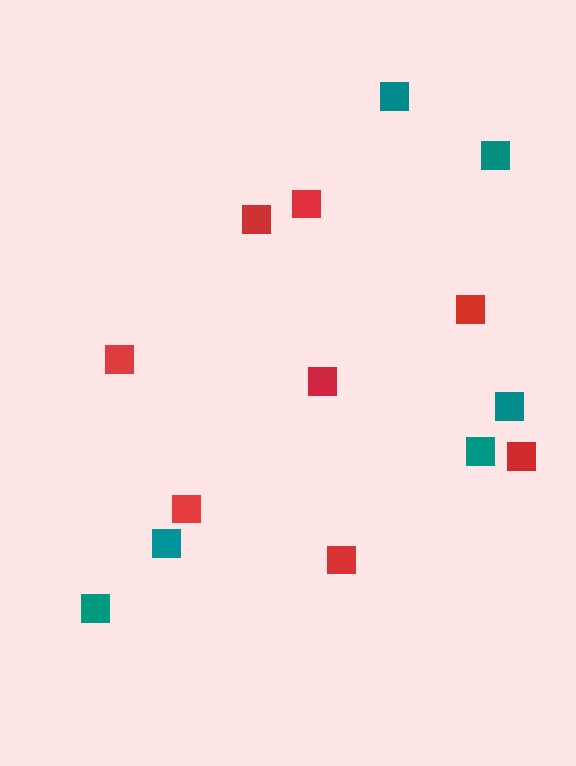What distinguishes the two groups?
There are 2 groups: one group of red squares (8) and one group of teal squares (6).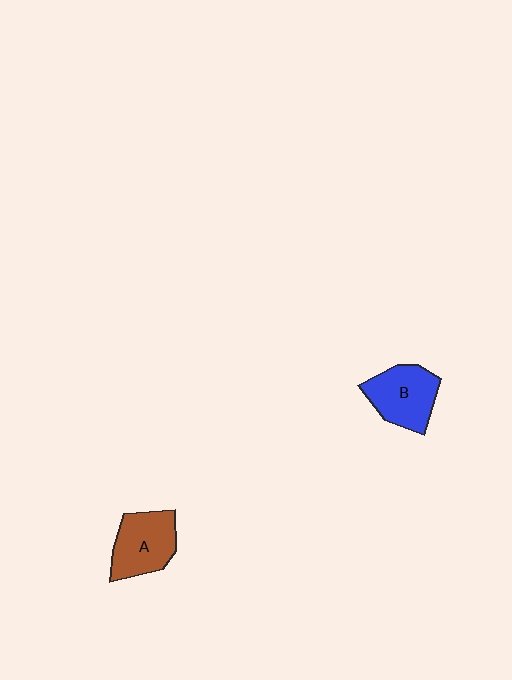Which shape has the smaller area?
Shape A (brown).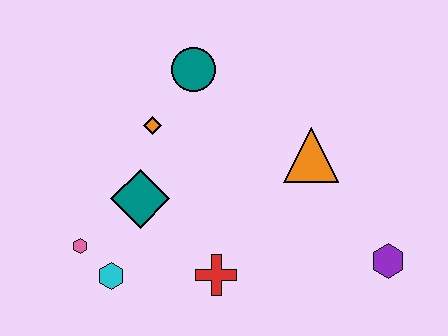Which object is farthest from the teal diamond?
The purple hexagon is farthest from the teal diamond.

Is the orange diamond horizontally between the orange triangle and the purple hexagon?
No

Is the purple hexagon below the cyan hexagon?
No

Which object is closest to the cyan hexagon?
The pink hexagon is closest to the cyan hexagon.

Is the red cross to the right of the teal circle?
Yes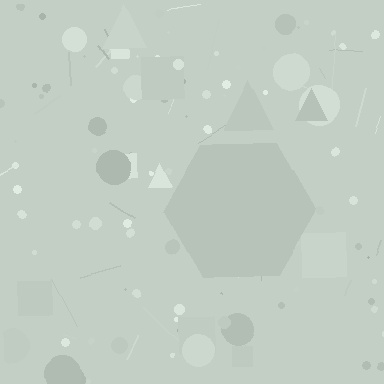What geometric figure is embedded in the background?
A hexagon is embedded in the background.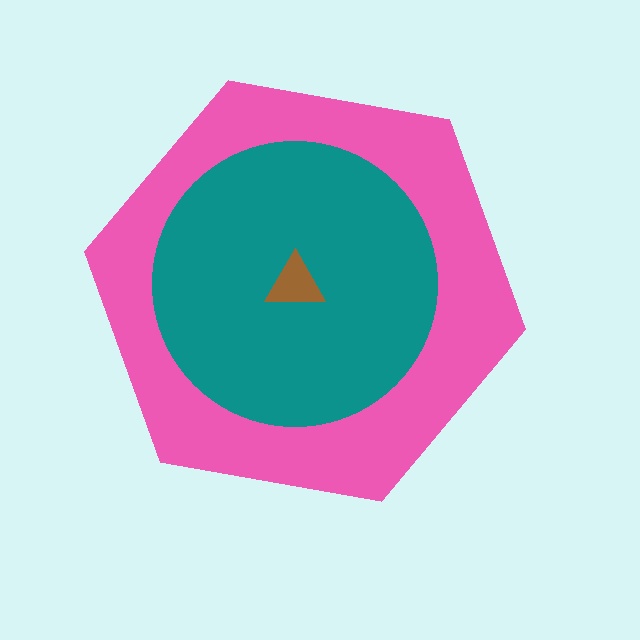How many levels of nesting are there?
3.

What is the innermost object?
The brown triangle.